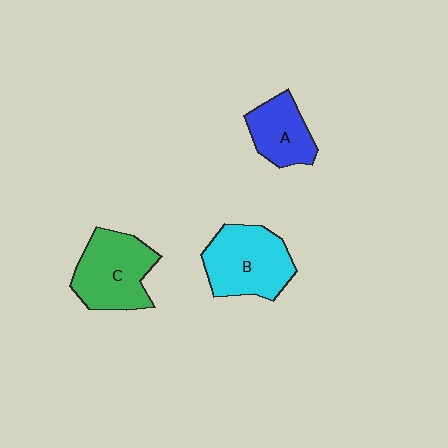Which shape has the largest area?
Shape B (cyan).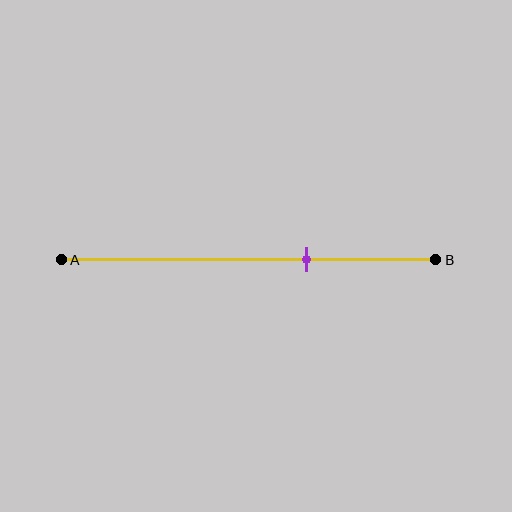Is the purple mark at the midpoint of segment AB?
No, the mark is at about 65% from A, not at the 50% midpoint.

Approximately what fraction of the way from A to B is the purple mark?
The purple mark is approximately 65% of the way from A to B.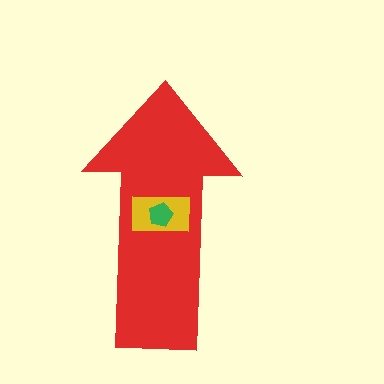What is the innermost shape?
The green pentagon.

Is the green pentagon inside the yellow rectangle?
Yes.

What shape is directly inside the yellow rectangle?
The green pentagon.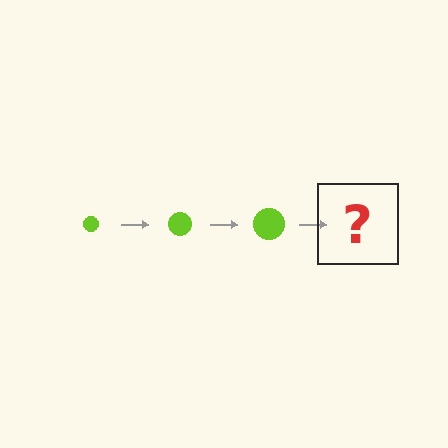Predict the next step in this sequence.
The next step is a lime circle, larger than the previous one.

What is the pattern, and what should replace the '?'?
The pattern is that the circle gets progressively larger each step. The '?' should be a lime circle, larger than the previous one.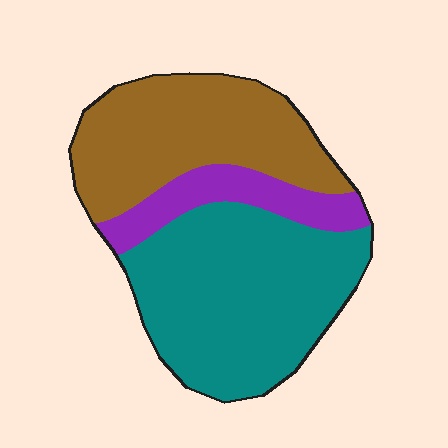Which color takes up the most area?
Teal, at roughly 50%.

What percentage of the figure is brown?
Brown covers 37% of the figure.